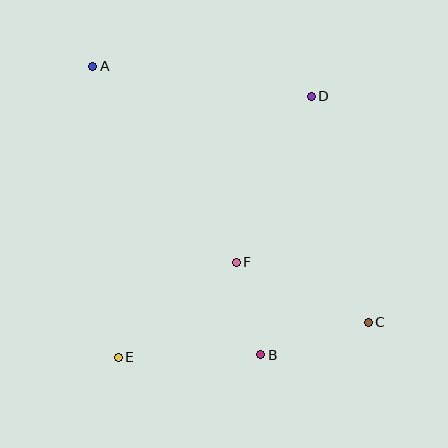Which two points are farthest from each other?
Points A and C are farthest from each other.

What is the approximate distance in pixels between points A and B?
The distance between A and B is approximately 334 pixels.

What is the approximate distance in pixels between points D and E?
The distance between D and E is approximately 324 pixels.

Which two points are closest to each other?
Points B and F are closest to each other.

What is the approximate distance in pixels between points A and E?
The distance between A and E is approximately 292 pixels.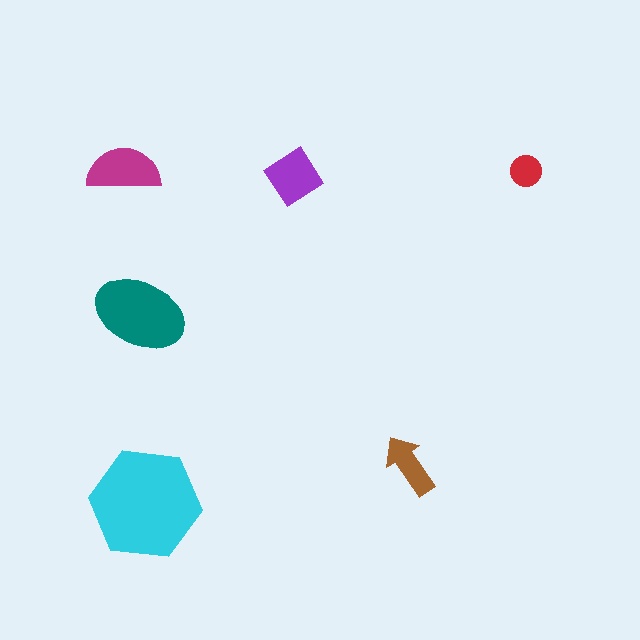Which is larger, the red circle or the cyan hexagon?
The cyan hexagon.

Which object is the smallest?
The red circle.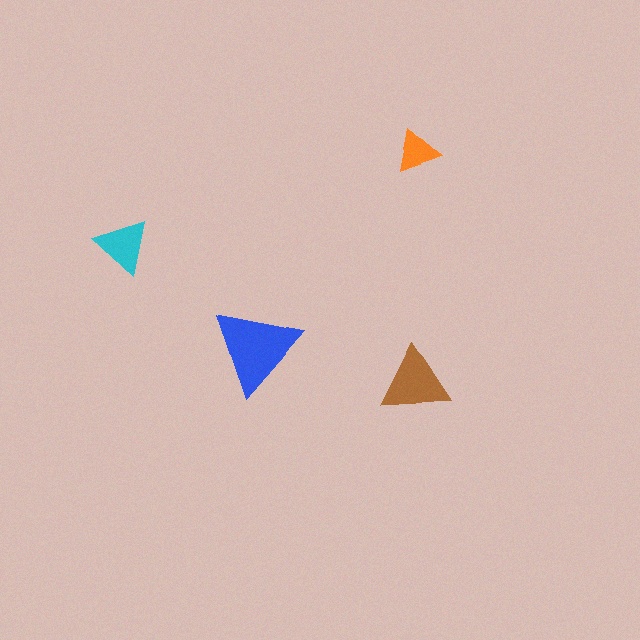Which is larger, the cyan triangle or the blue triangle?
The blue one.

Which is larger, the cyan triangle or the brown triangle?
The brown one.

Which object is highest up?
The orange triangle is topmost.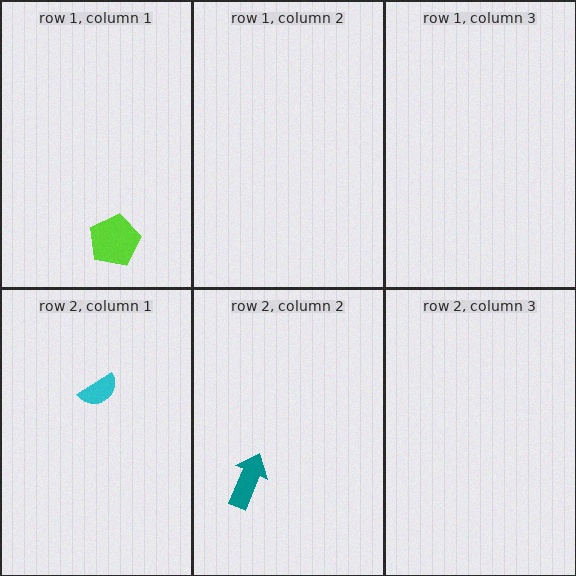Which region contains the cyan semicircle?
The row 2, column 1 region.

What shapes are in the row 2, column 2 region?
The teal arrow.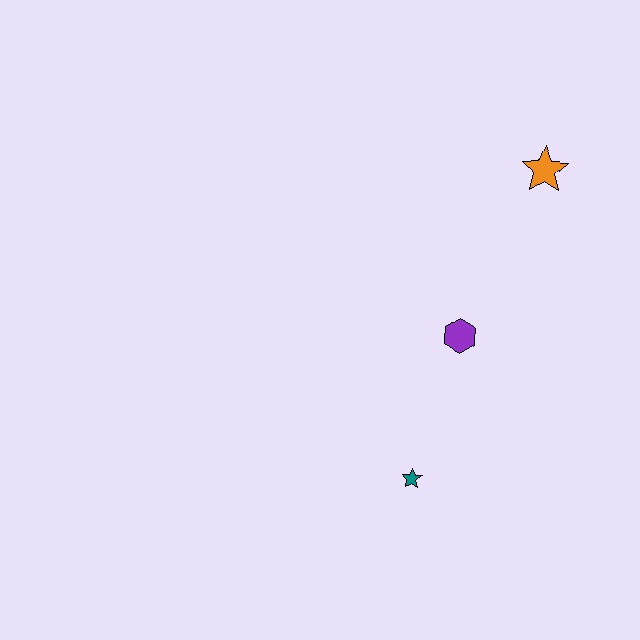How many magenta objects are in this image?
There are no magenta objects.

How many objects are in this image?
There are 3 objects.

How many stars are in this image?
There are 2 stars.